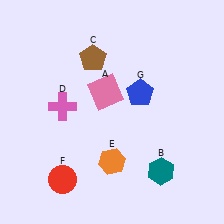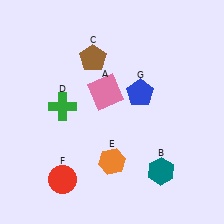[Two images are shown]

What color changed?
The cross (D) changed from pink in Image 1 to green in Image 2.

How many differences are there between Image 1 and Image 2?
There is 1 difference between the two images.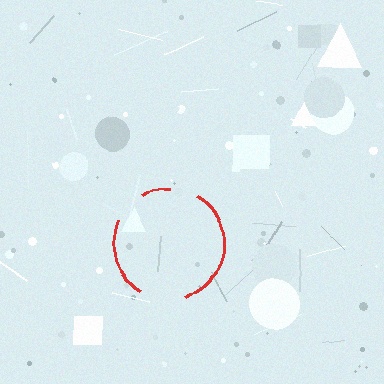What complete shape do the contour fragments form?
The contour fragments form a circle.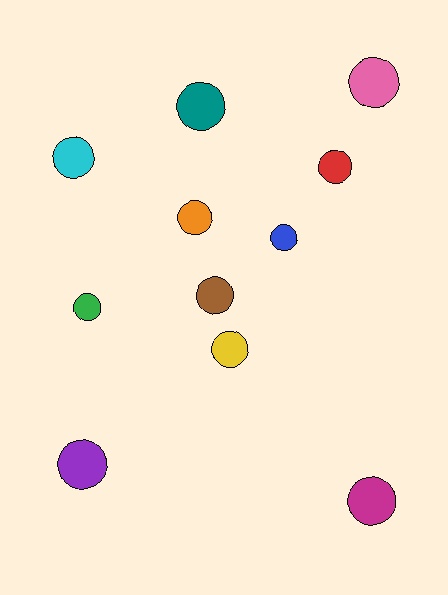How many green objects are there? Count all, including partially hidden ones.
There is 1 green object.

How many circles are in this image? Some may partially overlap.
There are 11 circles.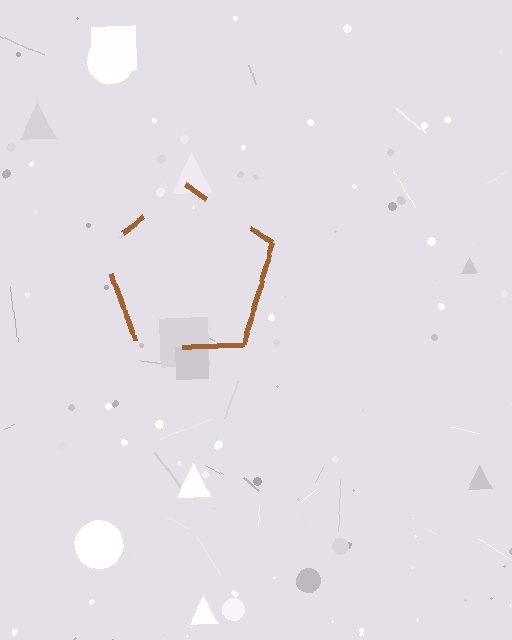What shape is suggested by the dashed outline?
The dashed outline suggests a pentagon.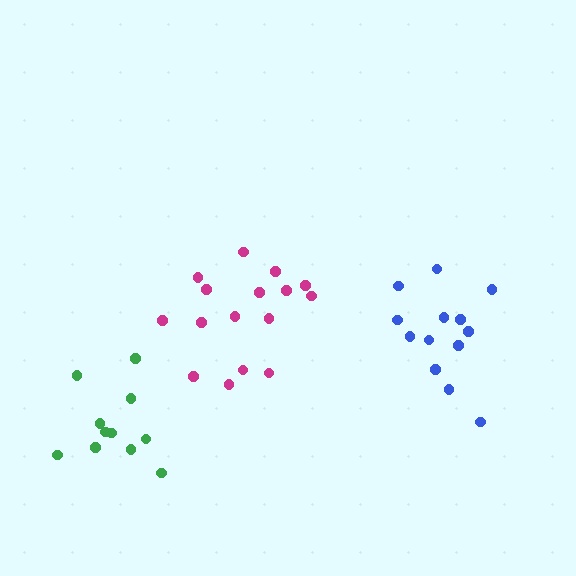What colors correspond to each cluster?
The clusters are colored: magenta, green, blue.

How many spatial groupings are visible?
There are 3 spatial groupings.